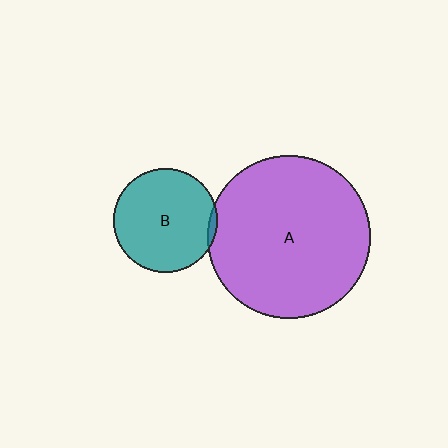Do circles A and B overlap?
Yes.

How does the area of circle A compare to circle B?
Approximately 2.4 times.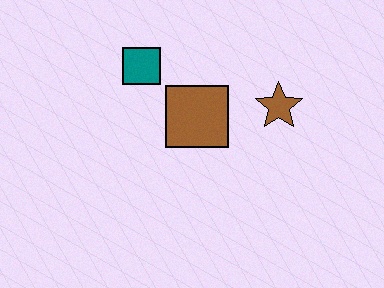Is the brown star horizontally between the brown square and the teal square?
No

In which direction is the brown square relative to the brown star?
The brown square is to the left of the brown star.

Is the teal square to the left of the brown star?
Yes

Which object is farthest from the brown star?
The teal square is farthest from the brown star.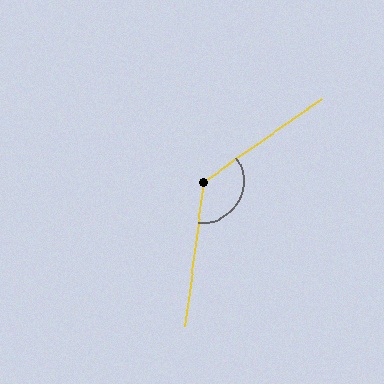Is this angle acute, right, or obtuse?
It is obtuse.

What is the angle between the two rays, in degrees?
Approximately 132 degrees.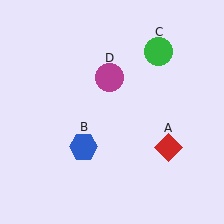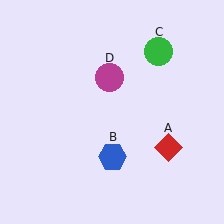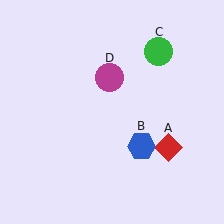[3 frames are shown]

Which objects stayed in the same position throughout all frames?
Red diamond (object A) and green circle (object C) and magenta circle (object D) remained stationary.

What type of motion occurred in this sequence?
The blue hexagon (object B) rotated counterclockwise around the center of the scene.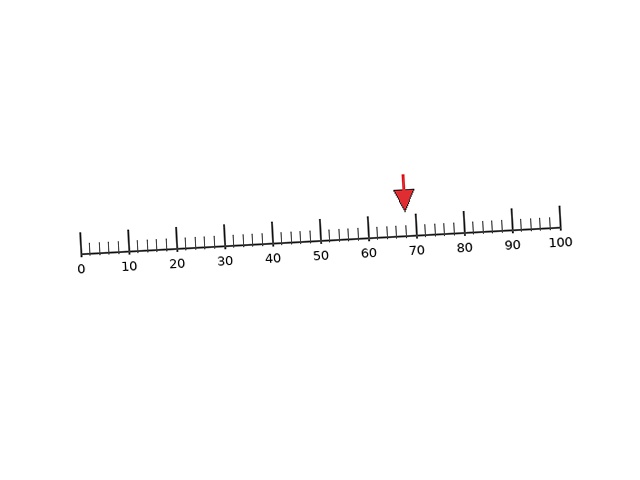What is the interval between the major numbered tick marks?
The major tick marks are spaced 10 units apart.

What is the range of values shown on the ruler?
The ruler shows values from 0 to 100.